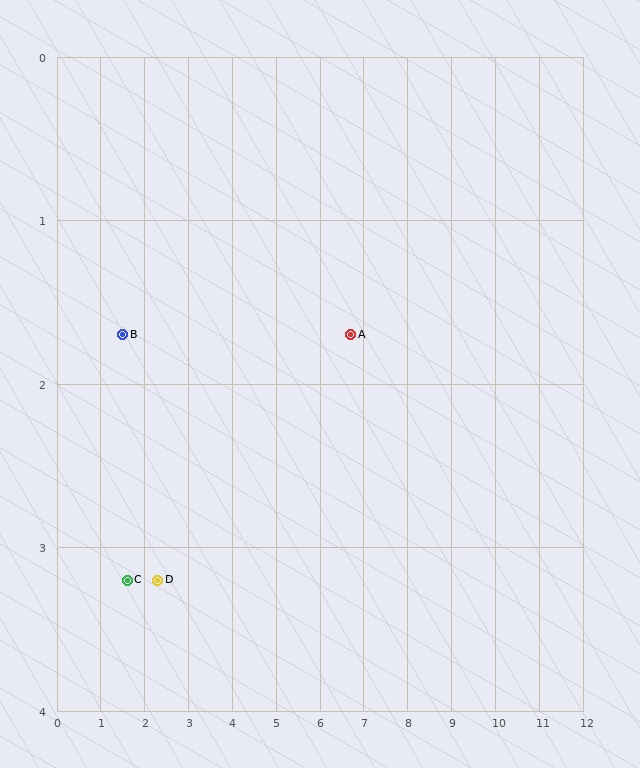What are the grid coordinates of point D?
Point D is at approximately (2.3, 3.2).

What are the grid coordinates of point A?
Point A is at approximately (6.7, 1.7).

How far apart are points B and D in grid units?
Points B and D are about 1.7 grid units apart.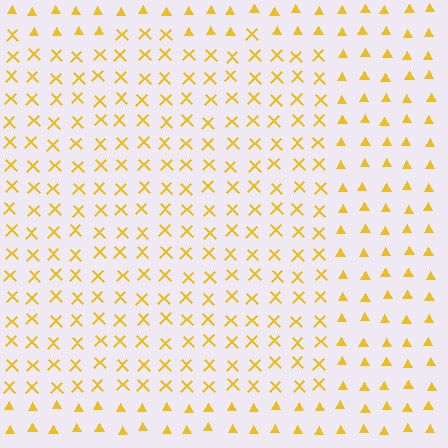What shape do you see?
I see a rectangle.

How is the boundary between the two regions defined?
The boundary is defined by a change in element shape: X marks inside vs. triangles outside. All elements share the same color and spacing.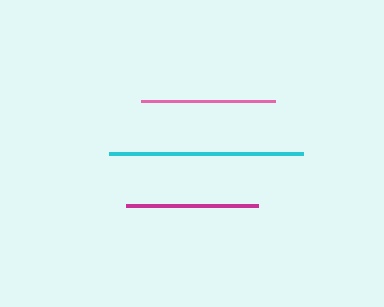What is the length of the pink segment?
The pink segment is approximately 135 pixels long.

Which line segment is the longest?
The cyan line is the longest at approximately 194 pixels.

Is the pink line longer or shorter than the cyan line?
The cyan line is longer than the pink line.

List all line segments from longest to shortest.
From longest to shortest: cyan, pink, magenta.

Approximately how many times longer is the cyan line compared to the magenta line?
The cyan line is approximately 1.5 times the length of the magenta line.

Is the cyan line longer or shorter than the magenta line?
The cyan line is longer than the magenta line.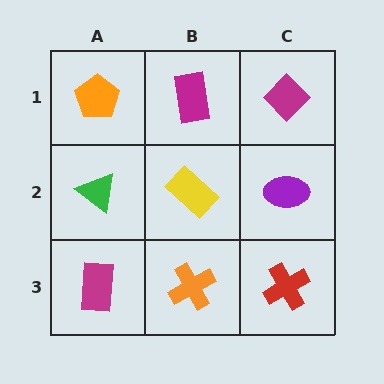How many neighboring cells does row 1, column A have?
2.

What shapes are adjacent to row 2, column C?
A magenta diamond (row 1, column C), a red cross (row 3, column C), a yellow rectangle (row 2, column B).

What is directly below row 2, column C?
A red cross.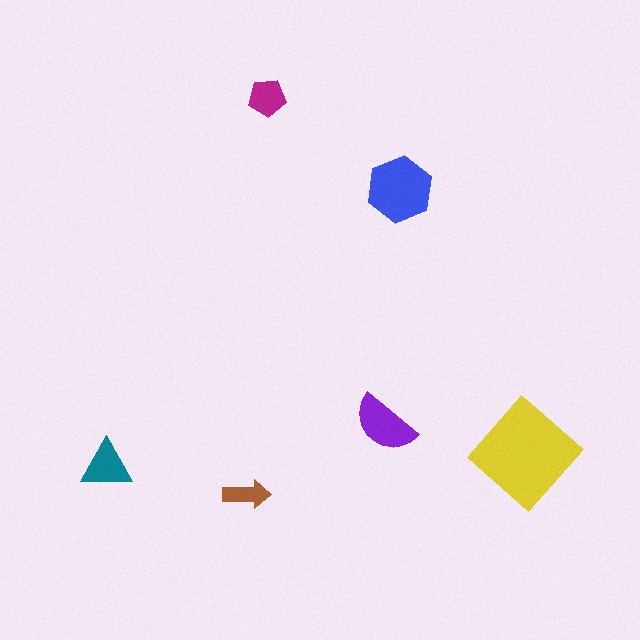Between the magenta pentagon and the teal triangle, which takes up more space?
The teal triangle.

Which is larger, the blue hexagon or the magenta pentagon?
The blue hexagon.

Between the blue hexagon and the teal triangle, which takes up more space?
The blue hexagon.